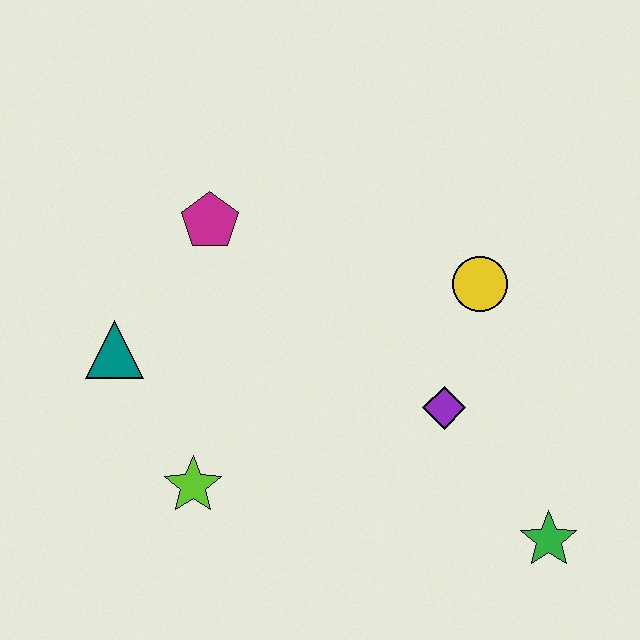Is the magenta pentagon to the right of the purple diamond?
No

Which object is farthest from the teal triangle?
The green star is farthest from the teal triangle.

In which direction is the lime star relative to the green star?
The lime star is to the left of the green star.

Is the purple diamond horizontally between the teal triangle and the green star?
Yes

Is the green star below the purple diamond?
Yes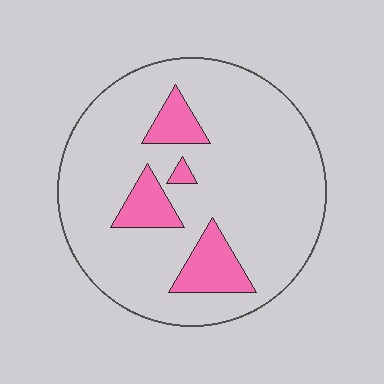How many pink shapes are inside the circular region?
4.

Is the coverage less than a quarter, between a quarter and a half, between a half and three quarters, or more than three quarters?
Less than a quarter.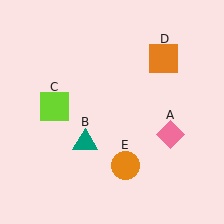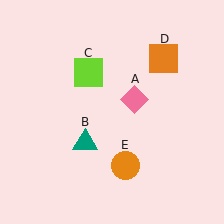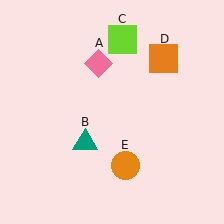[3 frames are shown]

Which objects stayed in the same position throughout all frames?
Teal triangle (object B) and orange square (object D) and orange circle (object E) remained stationary.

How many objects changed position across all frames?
2 objects changed position: pink diamond (object A), lime square (object C).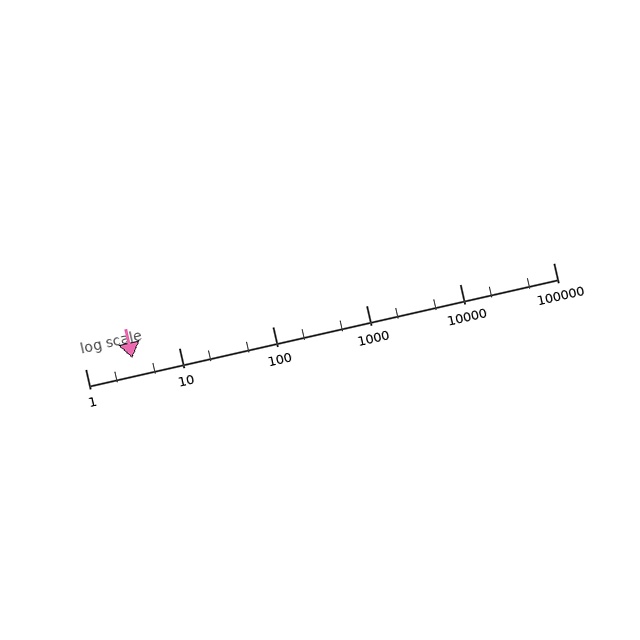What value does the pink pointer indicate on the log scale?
The pointer indicates approximately 3.2.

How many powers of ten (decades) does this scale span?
The scale spans 5 decades, from 1 to 100000.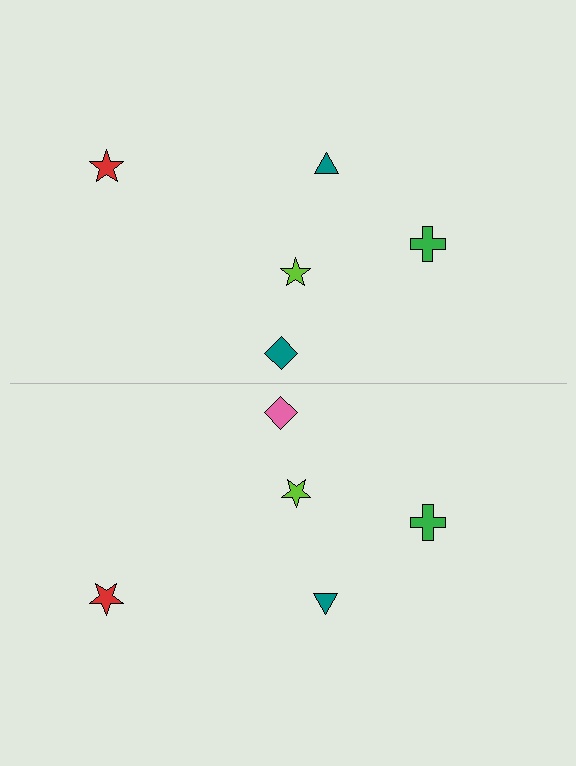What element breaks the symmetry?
The pink diamond on the bottom side breaks the symmetry — its mirror counterpart is teal.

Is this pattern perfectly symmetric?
No, the pattern is not perfectly symmetric. The pink diamond on the bottom side breaks the symmetry — its mirror counterpart is teal.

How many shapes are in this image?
There are 10 shapes in this image.